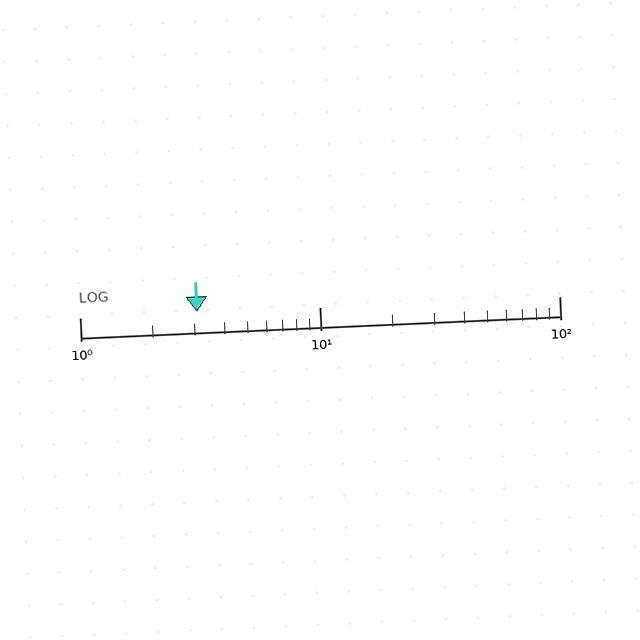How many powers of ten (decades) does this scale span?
The scale spans 2 decades, from 1 to 100.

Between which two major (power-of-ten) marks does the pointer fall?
The pointer is between 1 and 10.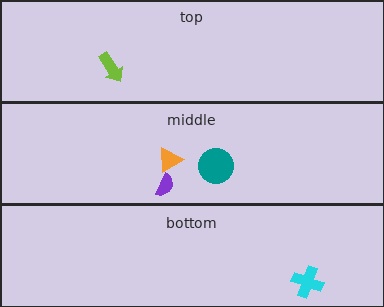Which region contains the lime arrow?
The top region.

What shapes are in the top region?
The lime arrow.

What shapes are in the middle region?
The orange triangle, the purple semicircle, the teal circle.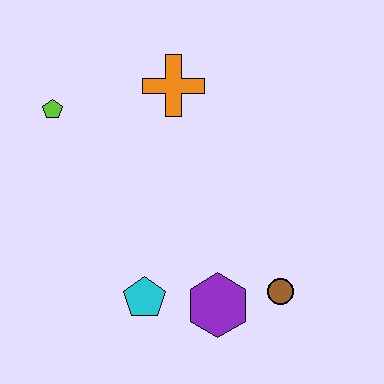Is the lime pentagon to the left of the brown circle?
Yes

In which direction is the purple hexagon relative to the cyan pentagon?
The purple hexagon is to the right of the cyan pentagon.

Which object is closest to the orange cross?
The lime pentagon is closest to the orange cross.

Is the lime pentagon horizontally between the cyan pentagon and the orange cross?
No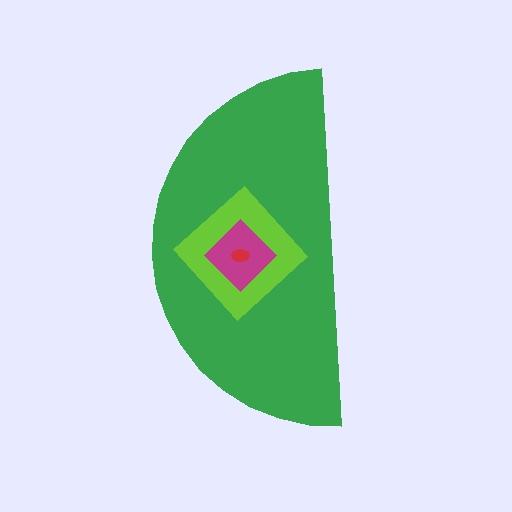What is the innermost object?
The red ellipse.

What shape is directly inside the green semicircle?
The lime diamond.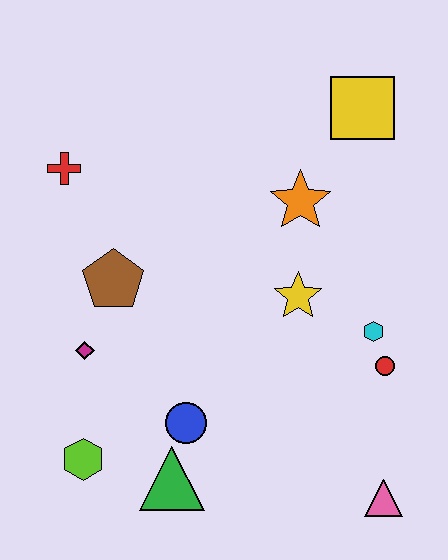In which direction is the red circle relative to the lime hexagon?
The red circle is to the right of the lime hexagon.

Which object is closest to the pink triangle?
The red circle is closest to the pink triangle.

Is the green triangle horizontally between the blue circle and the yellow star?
No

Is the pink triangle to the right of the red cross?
Yes